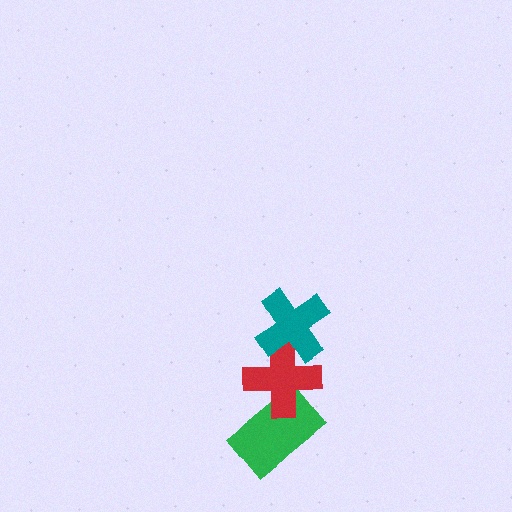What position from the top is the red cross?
The red cross is 2nd from the top.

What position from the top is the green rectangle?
The green rectangle is 3rd from the top.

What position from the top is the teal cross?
The teal cross is 1st from the top.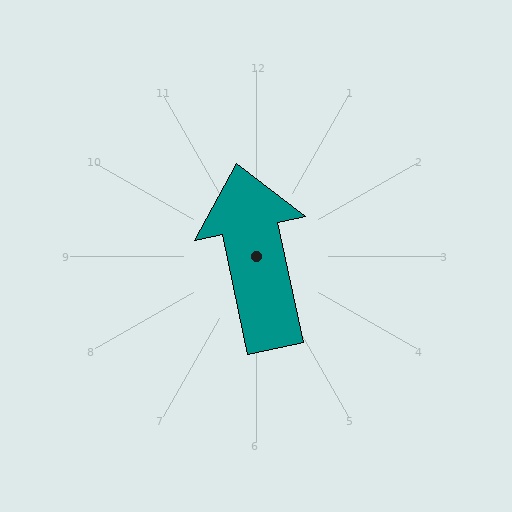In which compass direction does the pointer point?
North.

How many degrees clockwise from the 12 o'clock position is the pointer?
Approximately 348 degrees.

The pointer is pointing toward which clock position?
Roughly 12 o'clock.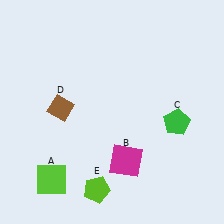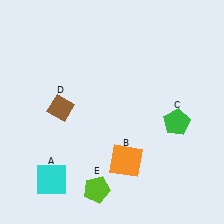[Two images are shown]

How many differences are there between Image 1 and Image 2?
There are 2 differences between the two images.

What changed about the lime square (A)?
In Image 1, A is lime. In Image 2, it changed to cyan.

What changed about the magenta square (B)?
In Image 1, B is magenta. In Image 2, it changed to orange.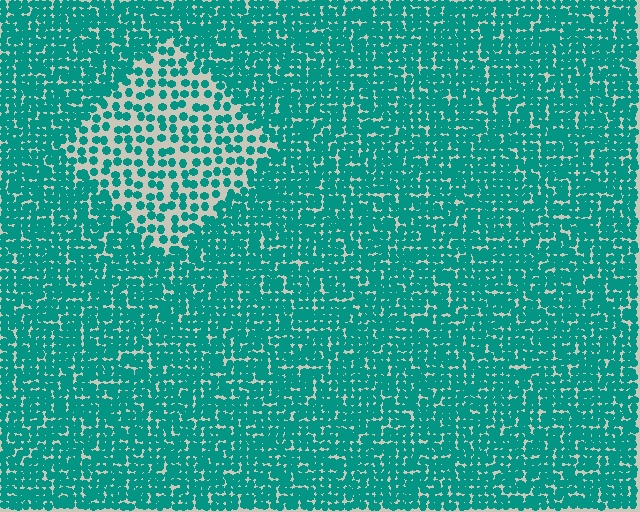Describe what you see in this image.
The image contains small teal elements arranged at two different densities. A diamond-shaped region is visible where the elements are less densely packed than the surrounding area.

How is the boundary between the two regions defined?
The boundary is defined by a change in element density (approximately 2.2x ratio). All elements are the same color, size, and shape.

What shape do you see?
I see a diamond.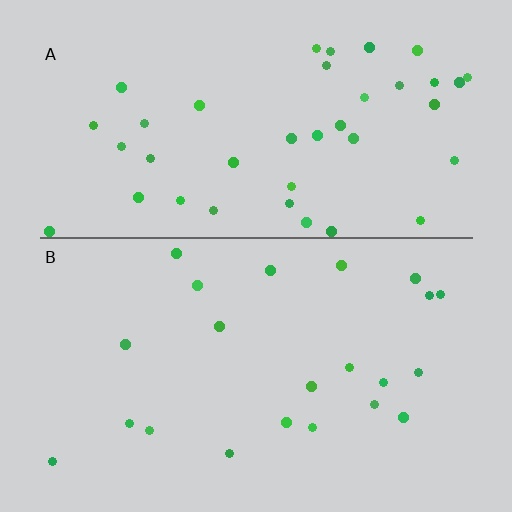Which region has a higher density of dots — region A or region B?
A (the top).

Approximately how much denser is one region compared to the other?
Approximately 1.8× — region A over region B.